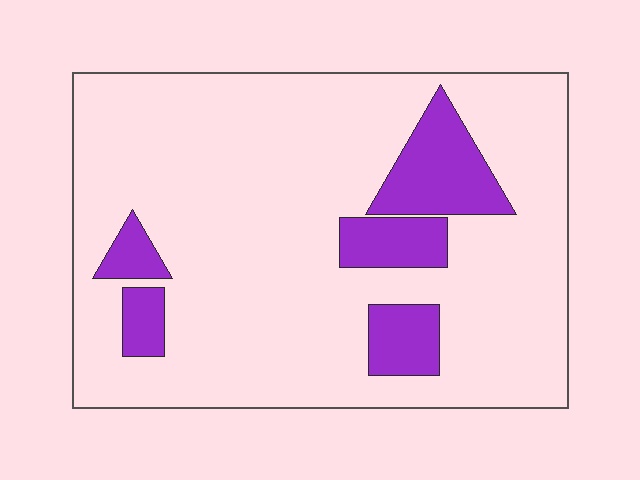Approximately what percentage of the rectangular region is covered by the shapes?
Approximately 15%.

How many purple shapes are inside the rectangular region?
5.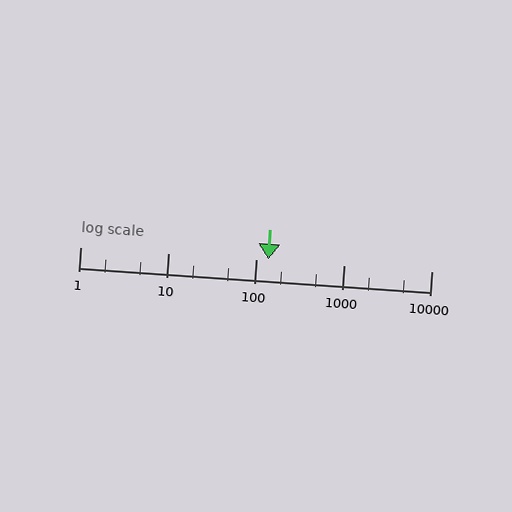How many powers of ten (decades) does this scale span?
The scale spans 4 decades, from 1 to 10000.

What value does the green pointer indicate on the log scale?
The pointer indicates approximately 140.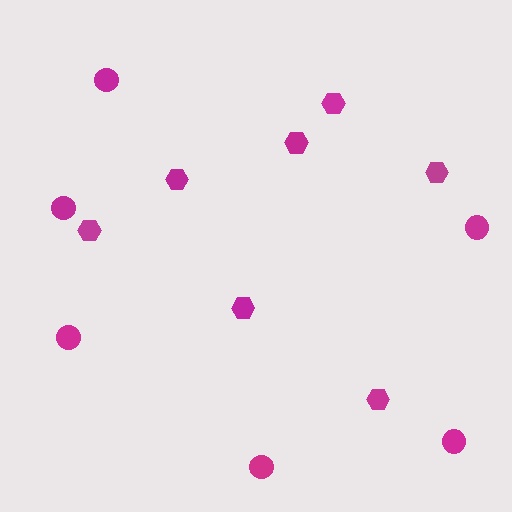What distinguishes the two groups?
There are 2 groups: one group of hexagons (7) and one group of circles (6).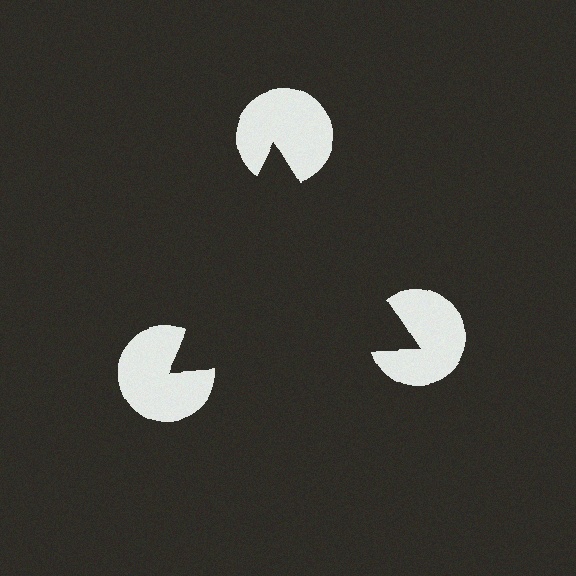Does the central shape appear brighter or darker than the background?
It typically appears slightly darker than the background, even though no actual brightness change is drawn.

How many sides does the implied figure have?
3 sides.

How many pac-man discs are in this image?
There are 3 — one at each vertex of the illusory triangle.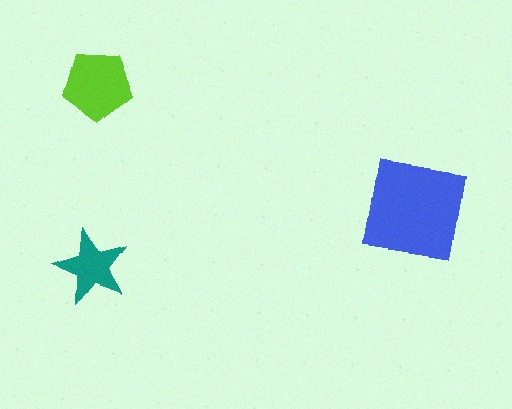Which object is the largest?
The blue square.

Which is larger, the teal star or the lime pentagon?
The lime pentagon.